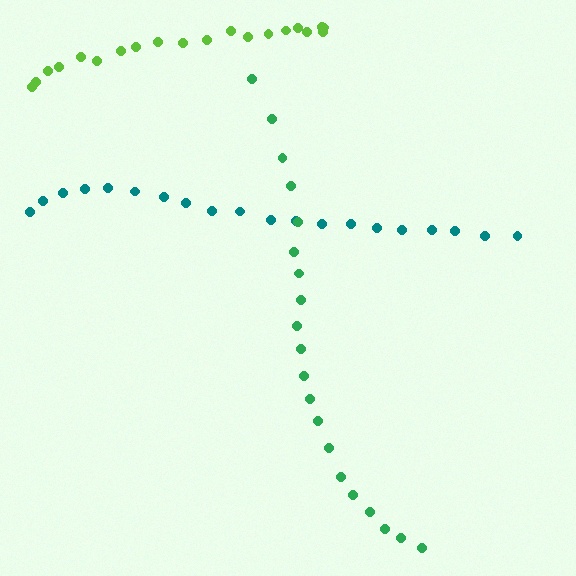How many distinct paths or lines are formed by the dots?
There are 3 distinct paths.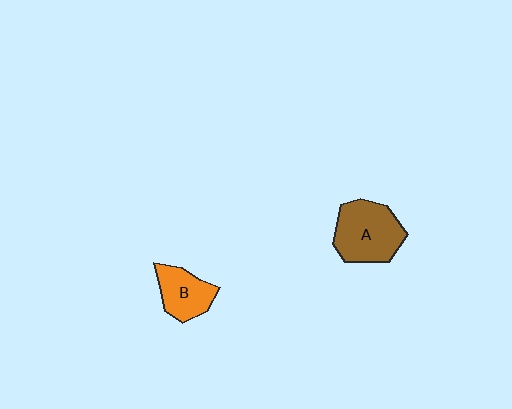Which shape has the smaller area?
Shape B (orange).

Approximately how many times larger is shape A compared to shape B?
Approximately 1.5 times.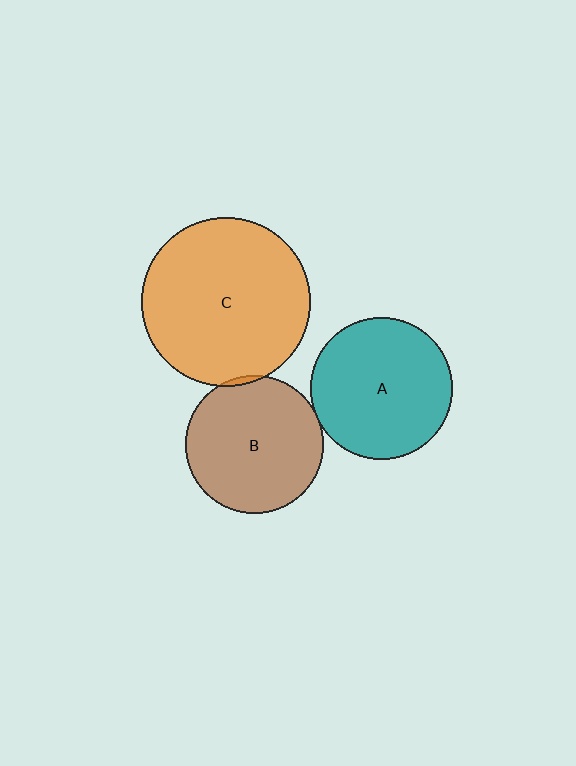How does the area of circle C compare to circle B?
Approximately 1.5 times.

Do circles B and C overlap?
Yes.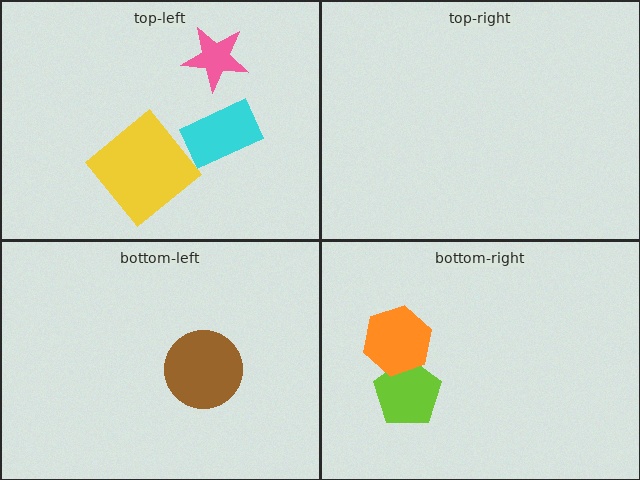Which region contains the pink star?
The top-left region.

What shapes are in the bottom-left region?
The brown circle.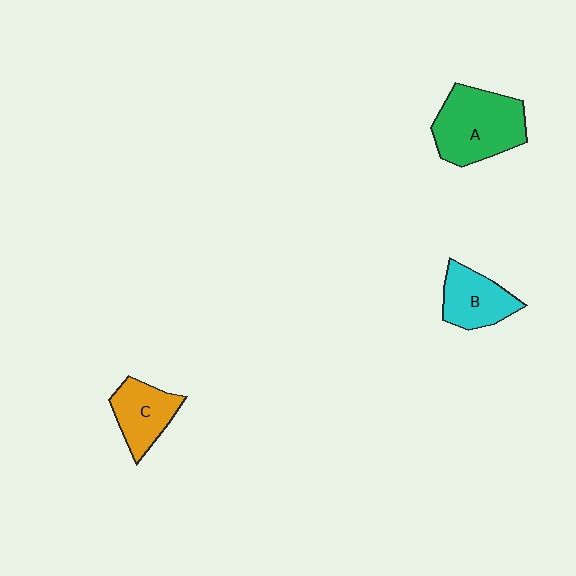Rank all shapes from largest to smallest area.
From largest to smallest: A (green), B (cyan), C (orange).